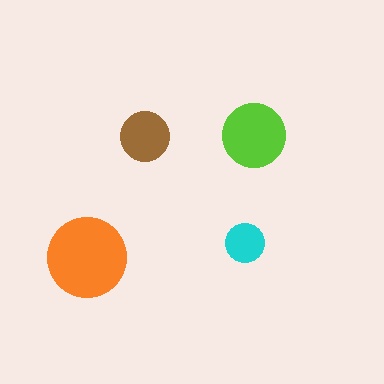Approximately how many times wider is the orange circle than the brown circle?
About 1.5 times wider.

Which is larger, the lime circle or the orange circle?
The orange one.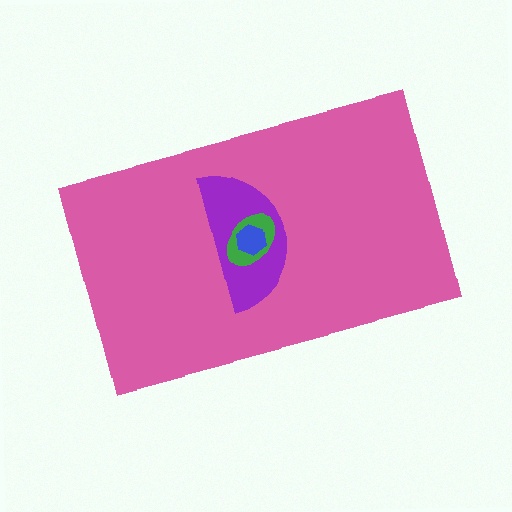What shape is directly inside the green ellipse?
The blue hexagon.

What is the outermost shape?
The pink rectangle.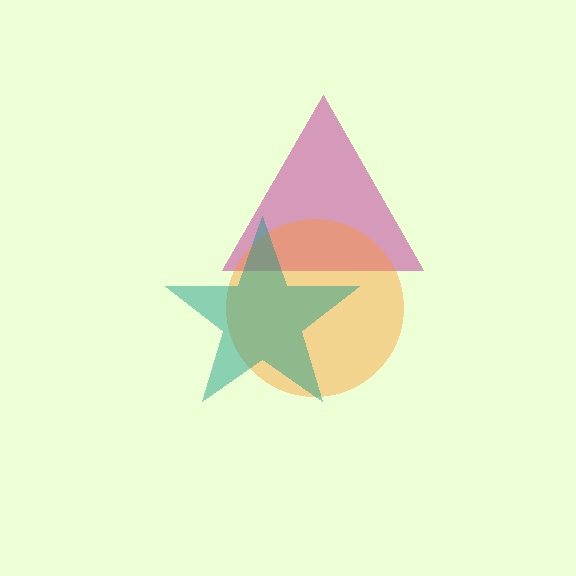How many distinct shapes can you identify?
There are 3 distinct shapes: a magenta triangle, an orange circle, a teal star.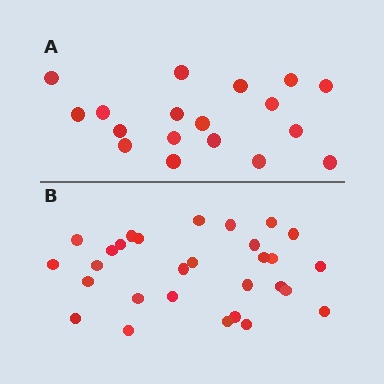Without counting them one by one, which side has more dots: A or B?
Region B (the bottom region) has more dots.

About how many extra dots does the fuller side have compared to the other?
Region B has roughly 12 or so more dots than region A.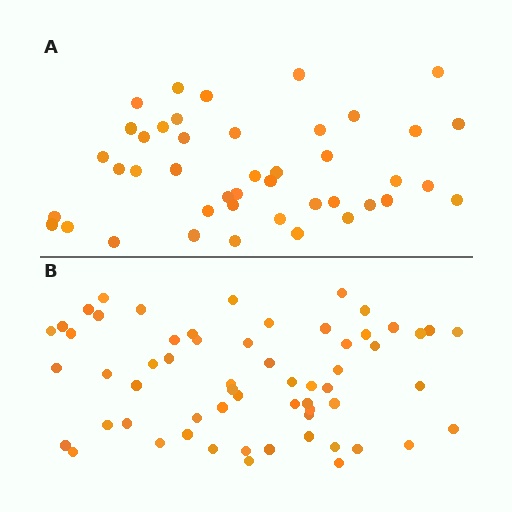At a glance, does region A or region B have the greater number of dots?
Region B (the bottom region) has more dots.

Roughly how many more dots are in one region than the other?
Region B has approximately 15 more dots than region A.